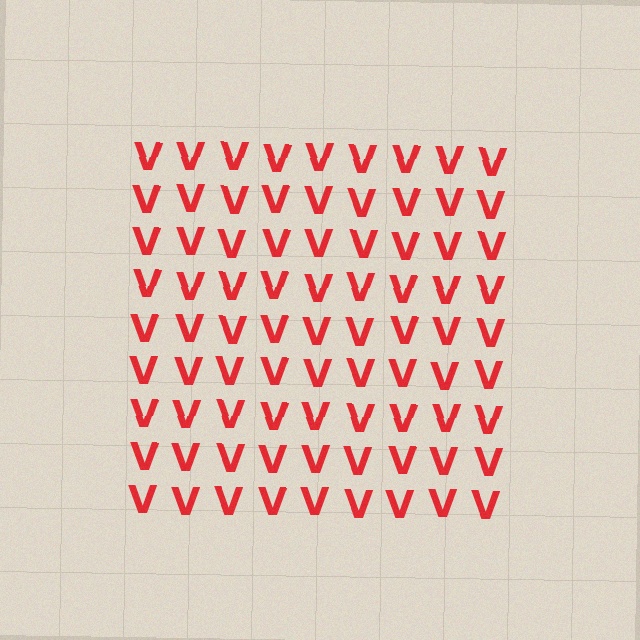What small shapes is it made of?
It is made of small letter V's.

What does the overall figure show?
The overall figure shows a square.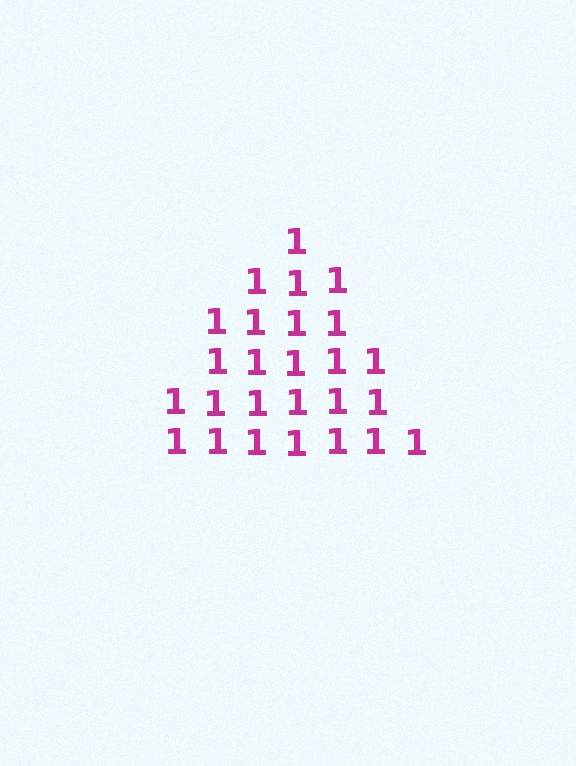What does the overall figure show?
The overall figure shows a triangle.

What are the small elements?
The small elements are digit 1's.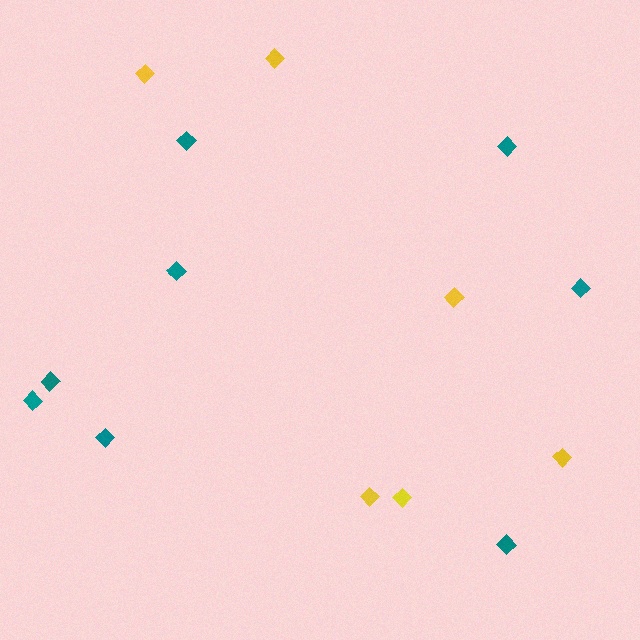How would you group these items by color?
There are 2 groups: one group of teal diamonds (8) and one group of yellow diamonds (6).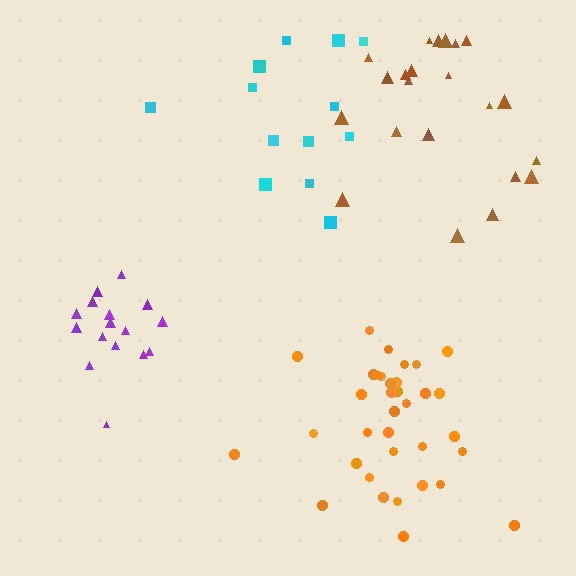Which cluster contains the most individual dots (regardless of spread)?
Orange (35).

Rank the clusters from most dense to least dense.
purple, orange, brown, cyan.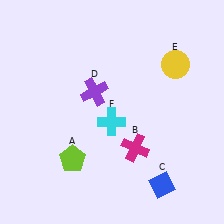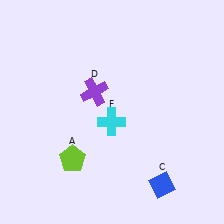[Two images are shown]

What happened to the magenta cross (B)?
The magenta cross (B) was removed in Image 2. It was in the bottom-right area of Image 1.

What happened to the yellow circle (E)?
The yellow circle (E) was removed in Image 2. It was in the top-right area of Image 1.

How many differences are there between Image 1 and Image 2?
There are 2 differences between the two images.